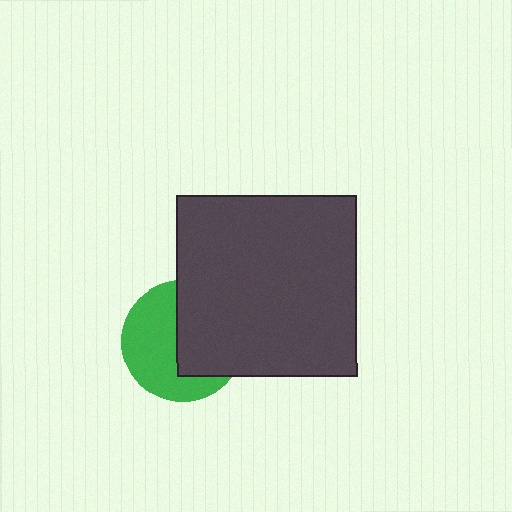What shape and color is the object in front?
The object in front is a dark gray square.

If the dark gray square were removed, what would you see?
You would see the complete green circle.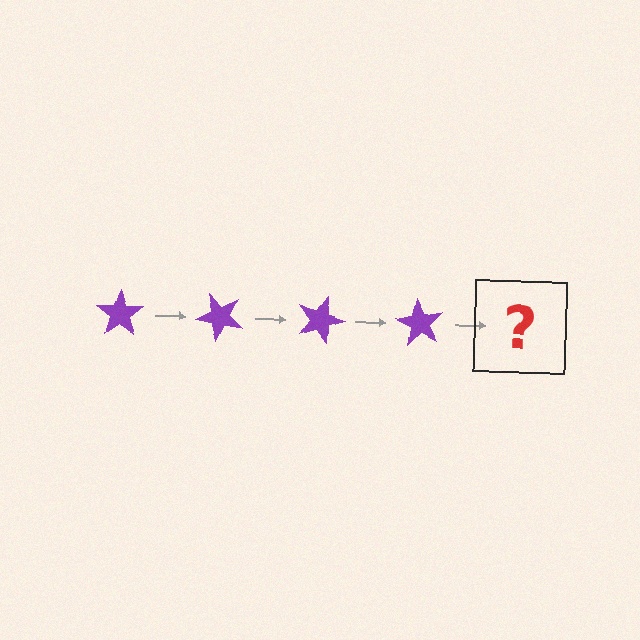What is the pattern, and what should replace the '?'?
The pattern is that the star rotates 45 degrees each step. The '?' should be a purple star rotated 180 degrees.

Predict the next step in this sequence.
The next step is a purple star rotated 180 degrees.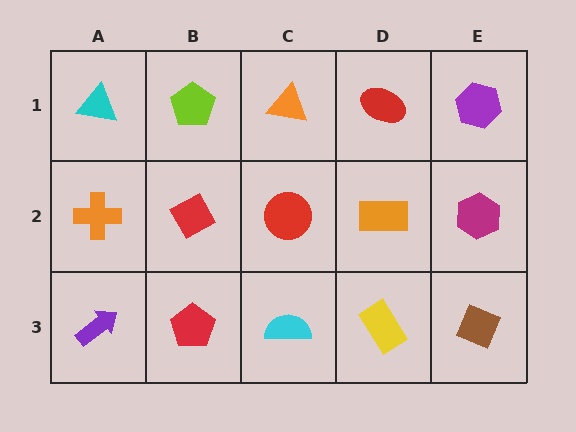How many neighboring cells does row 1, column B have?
3.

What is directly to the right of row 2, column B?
A red circle.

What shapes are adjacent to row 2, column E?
A purple hexagon (row 1, column E), a brown diamond (row 3, column E), an orange rectangle (row 2, column D).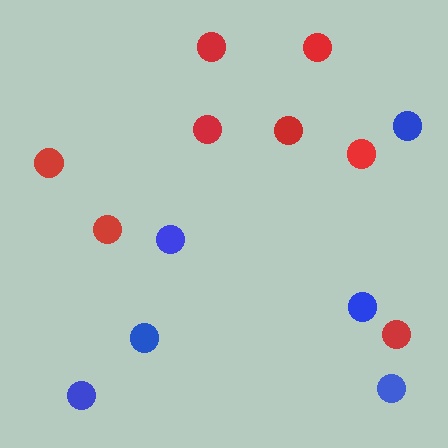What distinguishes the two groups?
There are 2 groups: one group of blue circles (6) and one group of red circles (8).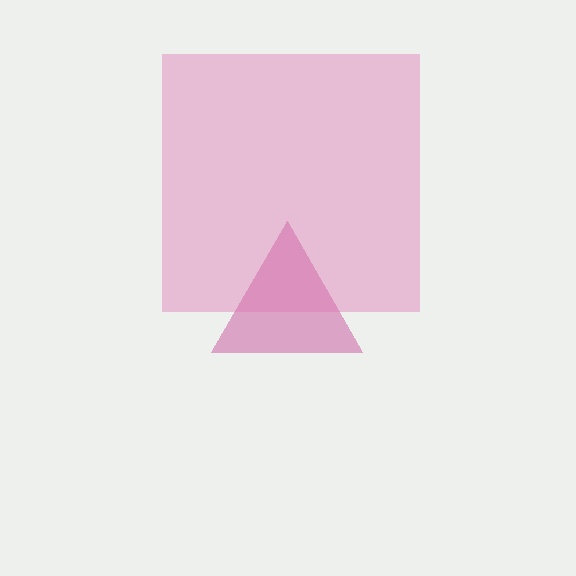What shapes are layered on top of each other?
The layered shapes are: a magenta triangle, a pink square.